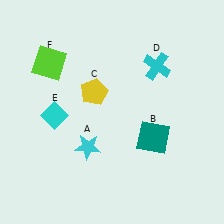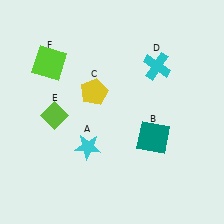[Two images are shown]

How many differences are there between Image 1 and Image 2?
There is 1 difference between the two images.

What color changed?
The diamond (E) changed from cyan in Image 1 to lime in Image 2.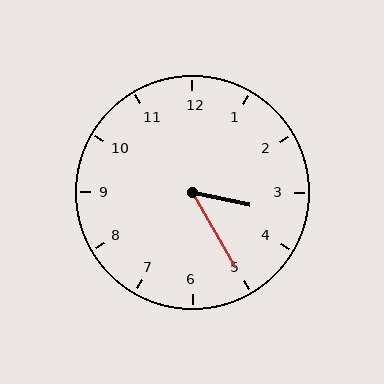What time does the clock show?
3:25.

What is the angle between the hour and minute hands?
Approximately 48 degrees.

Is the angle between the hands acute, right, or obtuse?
It is acute.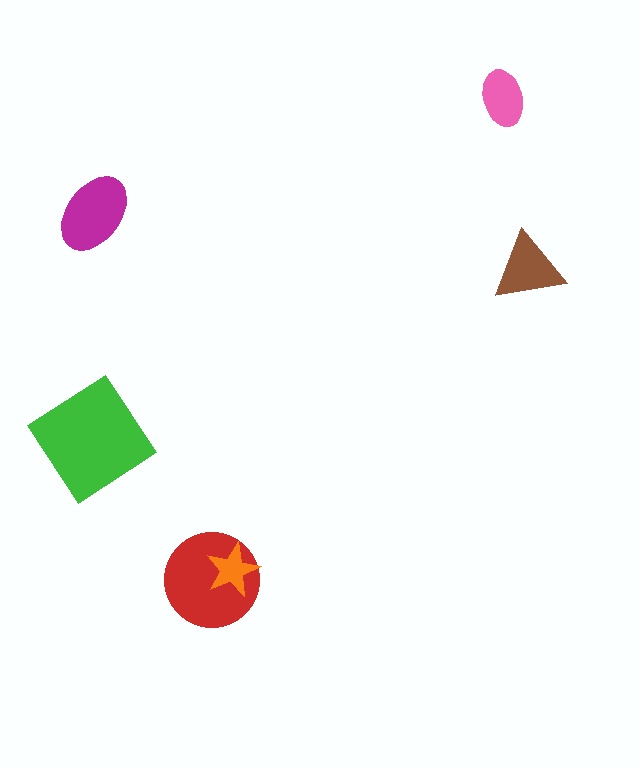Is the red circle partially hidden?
Yes, it is partially covered by another shape.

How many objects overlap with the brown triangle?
0 objects overlap with the brown triangle.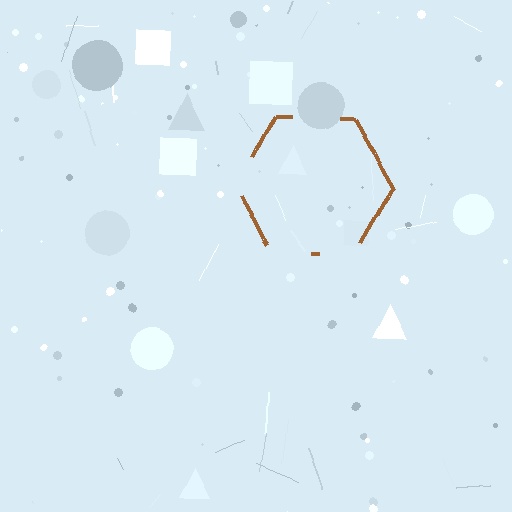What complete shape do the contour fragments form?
The contour fragments form a hexagon.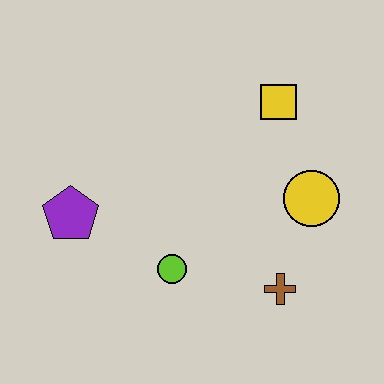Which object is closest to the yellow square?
The yellow circle is closest to the yellow square.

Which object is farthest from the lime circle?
The yellow square is farthest from the lime circle.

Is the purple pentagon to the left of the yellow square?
Yes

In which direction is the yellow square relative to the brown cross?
The yellow square is above the brown cross.